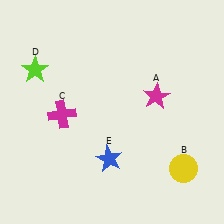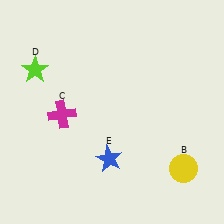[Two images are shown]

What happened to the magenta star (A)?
The magenta star (A) was removed in Image 2. It was in the top-right area of Image 1.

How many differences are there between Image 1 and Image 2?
There is 1 difference between the two images.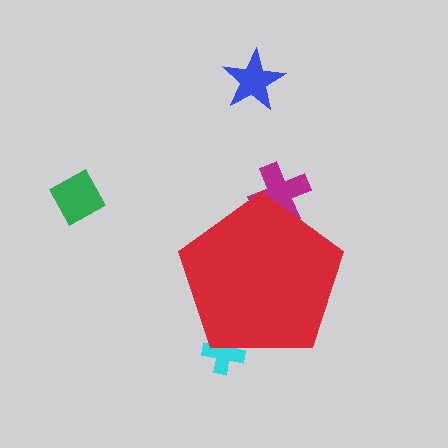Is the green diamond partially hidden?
No, the green diamond is fully visible.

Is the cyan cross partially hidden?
Yes, the cyan cross is partially hidden behind the red pentagon.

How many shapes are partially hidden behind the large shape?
2 shapes are partially hidden.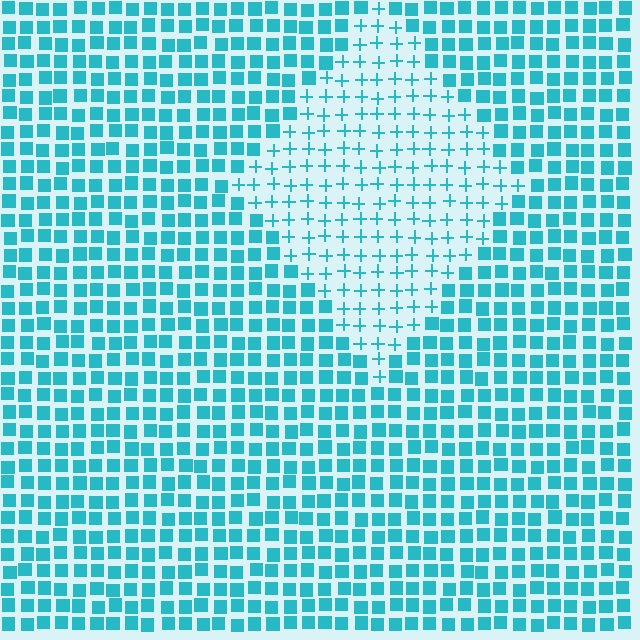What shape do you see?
I see a diamond.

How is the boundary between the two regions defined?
The boundary is defined by a change in element shape: plus signs inside vs. squares outside. All elements share the same color and spacing.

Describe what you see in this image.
The image is filled with small cyan elements arranged in a uniform grid. A diamond-shaped region contains plus signs, while the surrounding area contains squares. The boundary is defined purely by the change in element shape.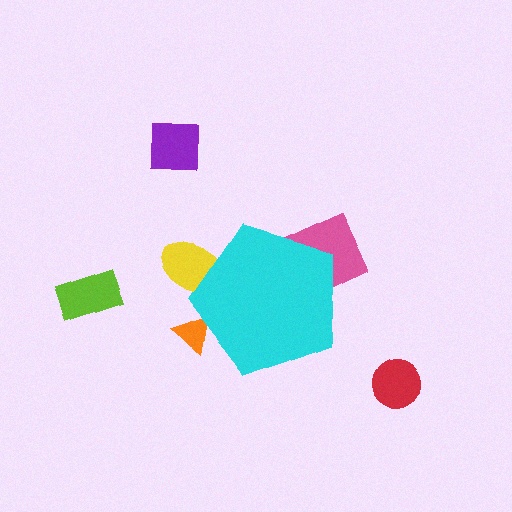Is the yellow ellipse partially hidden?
Yes, the yellow ellipse is partially hidden behind the cyan pentagon.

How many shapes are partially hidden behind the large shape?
3 shapes are partially hidden.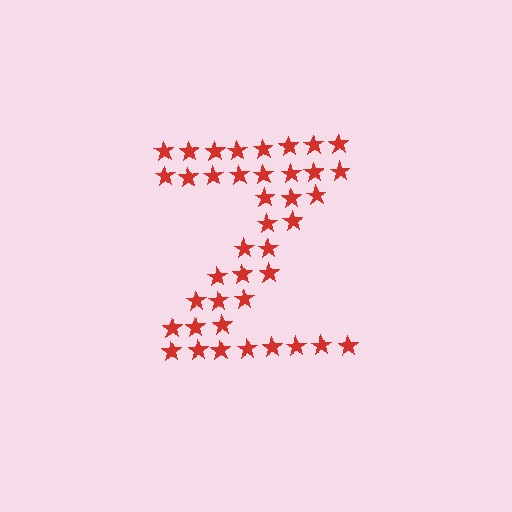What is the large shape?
The large shape is the letter Z.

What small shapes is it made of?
It is made of small stars.